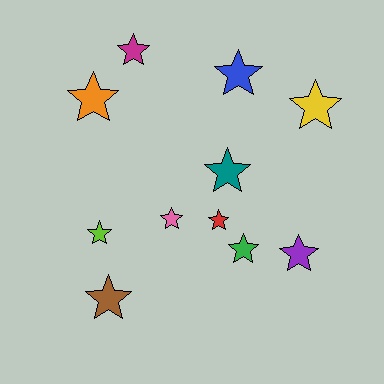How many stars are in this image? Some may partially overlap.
There are 11 stars.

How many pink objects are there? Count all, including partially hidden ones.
There is 1 pink object.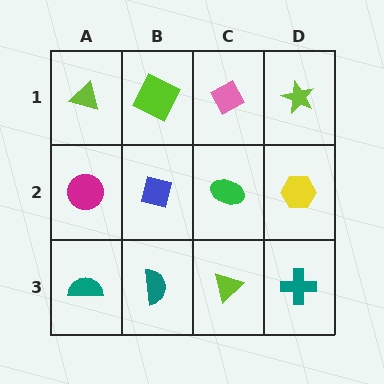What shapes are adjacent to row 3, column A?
A magenta circle (row 2, column A), a teal semicircle (row 3, column B).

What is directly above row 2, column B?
A lime square.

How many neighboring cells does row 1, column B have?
3.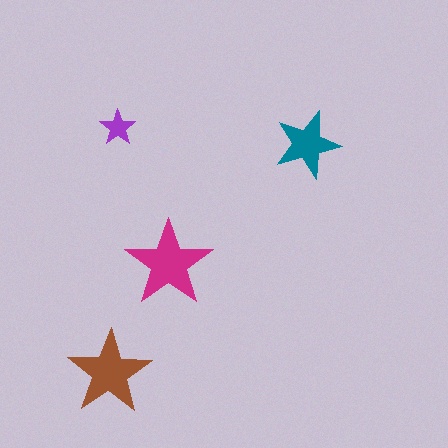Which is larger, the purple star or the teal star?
The teal one.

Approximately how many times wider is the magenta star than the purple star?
About 2.5 times wider.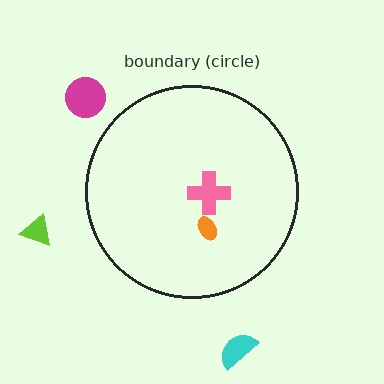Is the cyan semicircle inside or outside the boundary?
Outside.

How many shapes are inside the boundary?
2 inside, 3 outside.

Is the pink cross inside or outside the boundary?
Inside.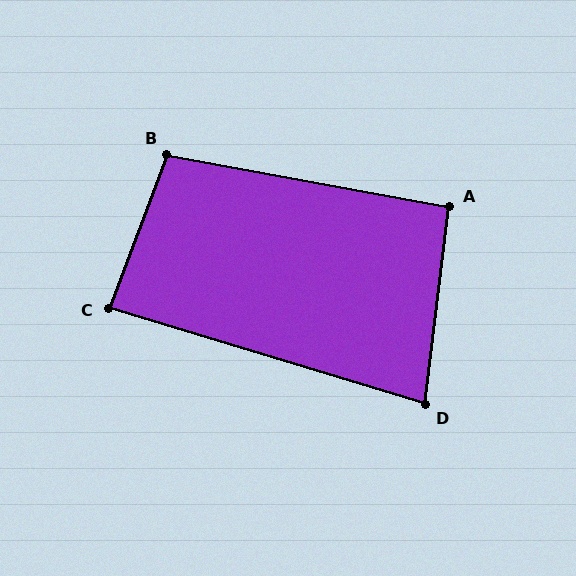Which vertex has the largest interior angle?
B, at approximately 100 degrees.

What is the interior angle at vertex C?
Approximately 86 degrees (approximately right).